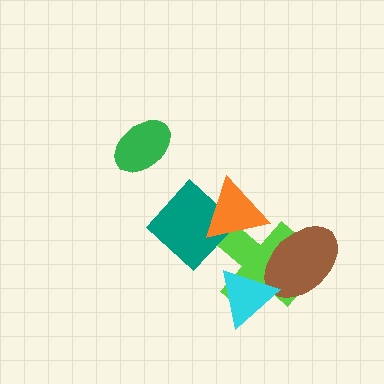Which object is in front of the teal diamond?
The orange triangle is in front of the teal diamond.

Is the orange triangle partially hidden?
No, no other shape covers it.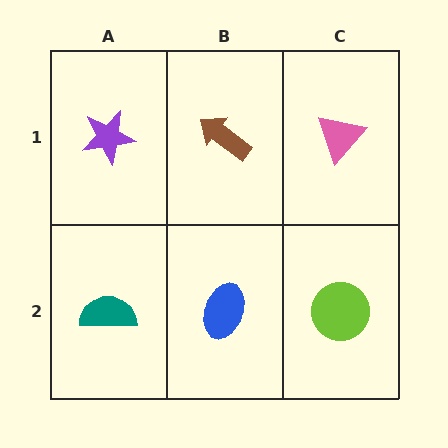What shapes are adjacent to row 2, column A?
A purple star (row 1, column A), a blue ellipse (row 2, column B).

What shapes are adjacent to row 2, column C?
A pink triangle (row 1, column C), a blue ellipse (row 2, column B).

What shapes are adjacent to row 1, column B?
A blue ellipse (row 2, column B), a purple star (row 1, column A), a pink triangle (row 1, column C).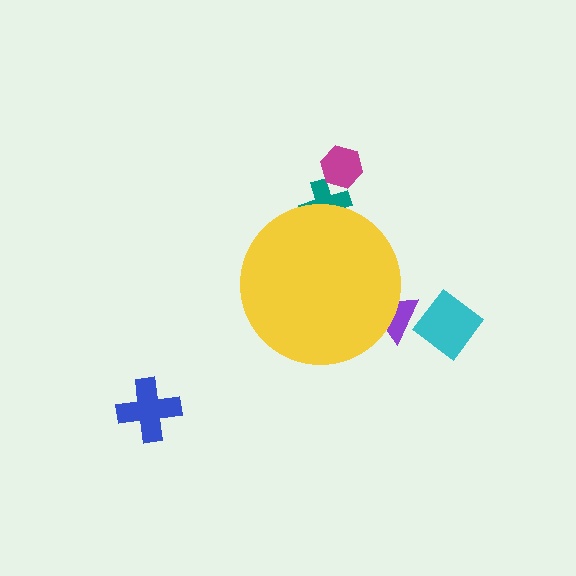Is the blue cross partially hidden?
No, the blue cross is fully visible.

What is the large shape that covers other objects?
A yellow circle.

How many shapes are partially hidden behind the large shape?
2 shapes are partially hidden.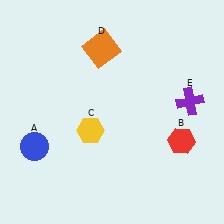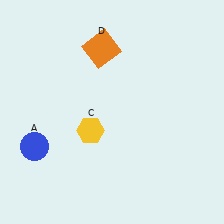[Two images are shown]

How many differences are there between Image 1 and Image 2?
There are 2 differences between the two images.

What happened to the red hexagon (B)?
The red hexagon (B) was removed in Image 2. It was in the bottom-right area of Image 1.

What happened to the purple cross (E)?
The purple cross (E) was removed in Image 2. It was in the top-right area of Image 1.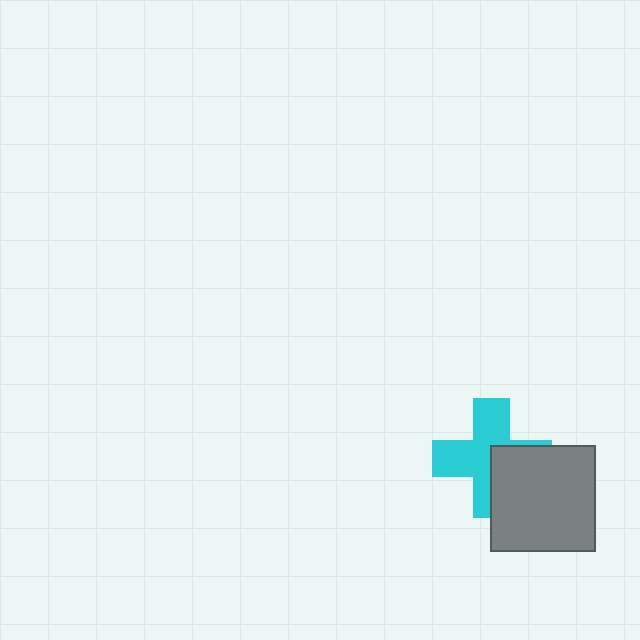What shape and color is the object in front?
The object in front is a gray square.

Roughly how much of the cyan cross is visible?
About half of it is visible (roughly 63%).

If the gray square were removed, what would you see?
You would see the complete cyan cross.